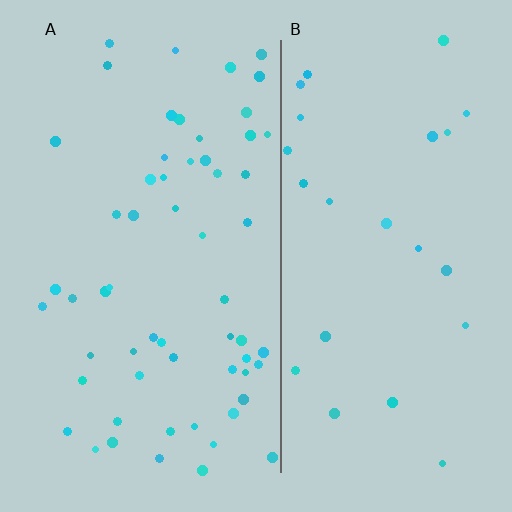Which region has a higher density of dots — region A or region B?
A (the left).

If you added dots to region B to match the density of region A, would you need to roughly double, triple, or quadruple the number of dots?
Approximately double.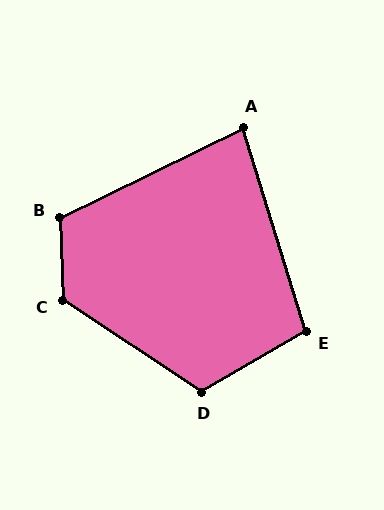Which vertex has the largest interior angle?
C, at approximately 125 degrees.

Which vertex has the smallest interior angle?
A, at approximately 81 degrees.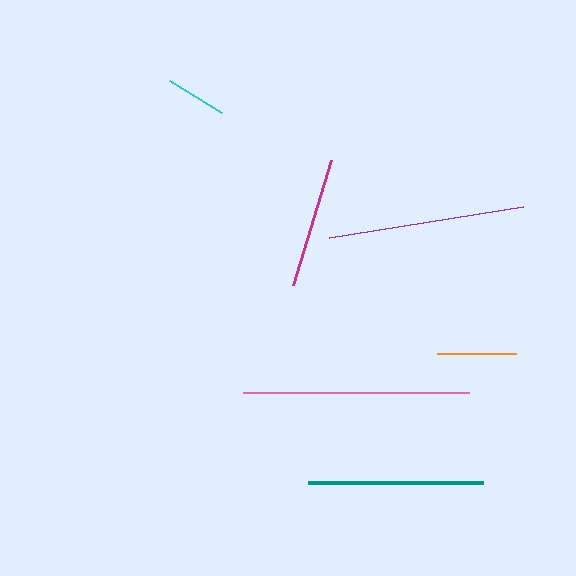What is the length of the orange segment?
The orange segment is approximately 79 pixels long.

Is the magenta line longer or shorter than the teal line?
The teal line is longer than the magenta line.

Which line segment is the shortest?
The cyan line is the shortest at approximately 61 pixels.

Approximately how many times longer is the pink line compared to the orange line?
The pink line is approximately 2.9 times the length of the orange line.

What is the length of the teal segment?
The teal segment is approximately 175 pixels long.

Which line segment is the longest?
The pink line is the longest at approximately 226 pixels.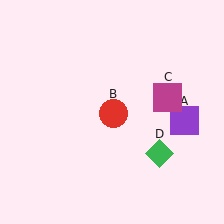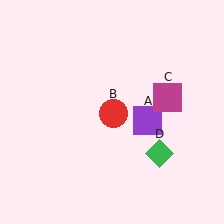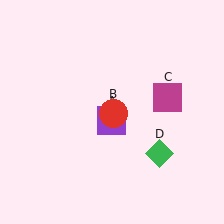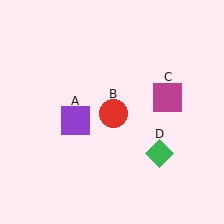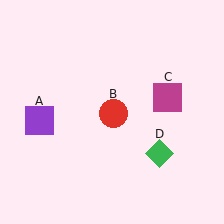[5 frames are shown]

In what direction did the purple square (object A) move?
The purple square (object A) moved left.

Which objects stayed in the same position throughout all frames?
Red circle (object B) and magenta square (object C) and green diamond (object D) remained stationary.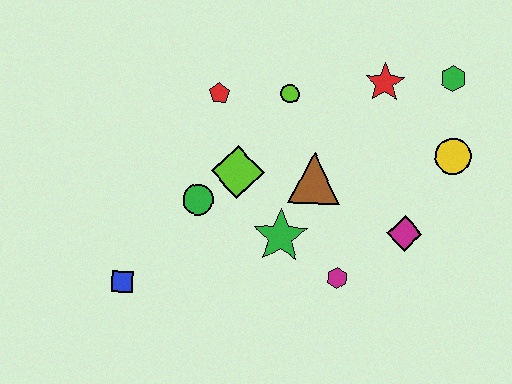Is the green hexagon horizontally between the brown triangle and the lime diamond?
No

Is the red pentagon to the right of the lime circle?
No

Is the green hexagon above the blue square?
Yes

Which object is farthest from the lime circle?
The blue square is farthest from the lime circle.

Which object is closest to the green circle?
The lime diamond is closest to the green circle.